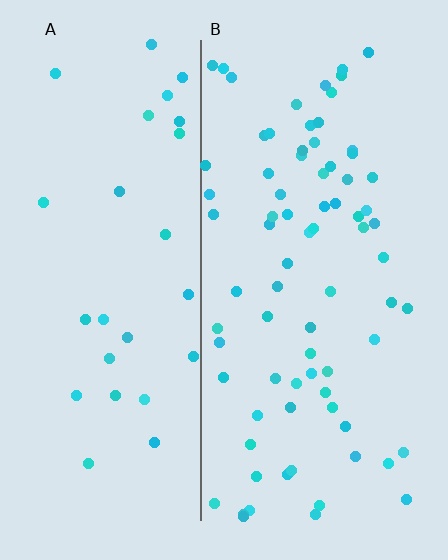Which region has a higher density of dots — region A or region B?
B (the right).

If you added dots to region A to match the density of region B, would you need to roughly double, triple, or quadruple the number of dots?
Approximately triple.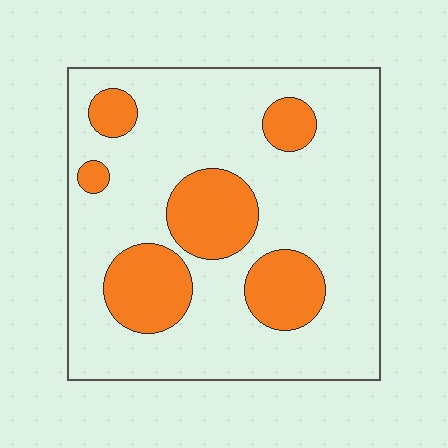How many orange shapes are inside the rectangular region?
6.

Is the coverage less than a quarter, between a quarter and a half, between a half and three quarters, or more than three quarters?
Less than a quarter.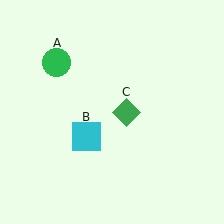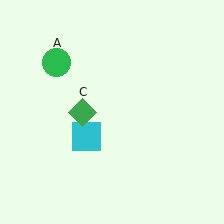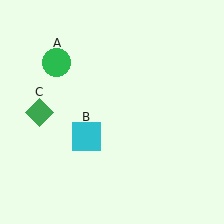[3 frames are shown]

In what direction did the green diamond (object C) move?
The green diamond (object C) moved left.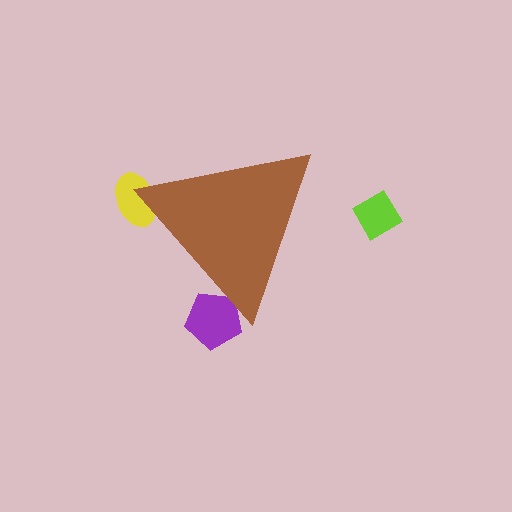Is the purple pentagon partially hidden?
Yes, the purple pentagon is partially hidden behind the brown triangle.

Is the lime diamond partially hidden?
No, the lime diamond is fully visible.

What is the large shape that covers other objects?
A brown triangle.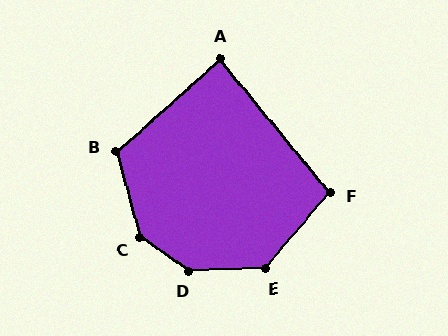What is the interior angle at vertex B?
Approximately 116 degrees (obtuse).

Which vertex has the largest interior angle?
D, at approximately 144 degrees.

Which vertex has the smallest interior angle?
A, at approximately 88 degrees.